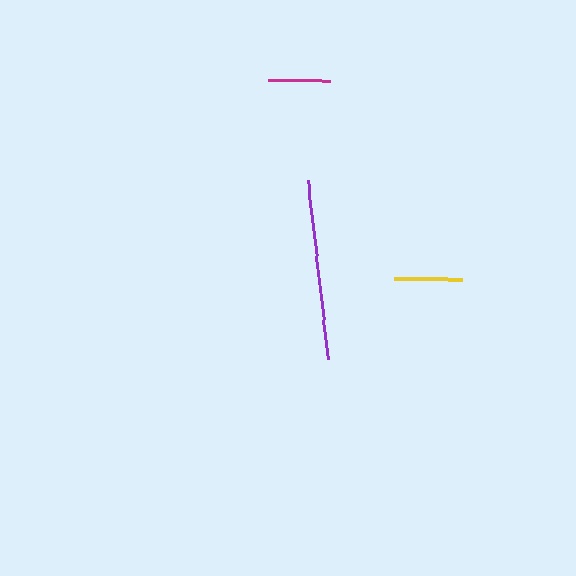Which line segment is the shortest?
The magenta line is the shortest at approximately 62 pixels.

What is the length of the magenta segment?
The magenta segment is approximately 62 pixels long.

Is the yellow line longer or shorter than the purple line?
The purple line is longer than the yellow line.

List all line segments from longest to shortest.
From longest to shortest: purple, yellow, magenta.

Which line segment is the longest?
The purple line is the longest at approximately 180 pixels.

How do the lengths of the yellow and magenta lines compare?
The yellow and magenta lines are approximately the same length.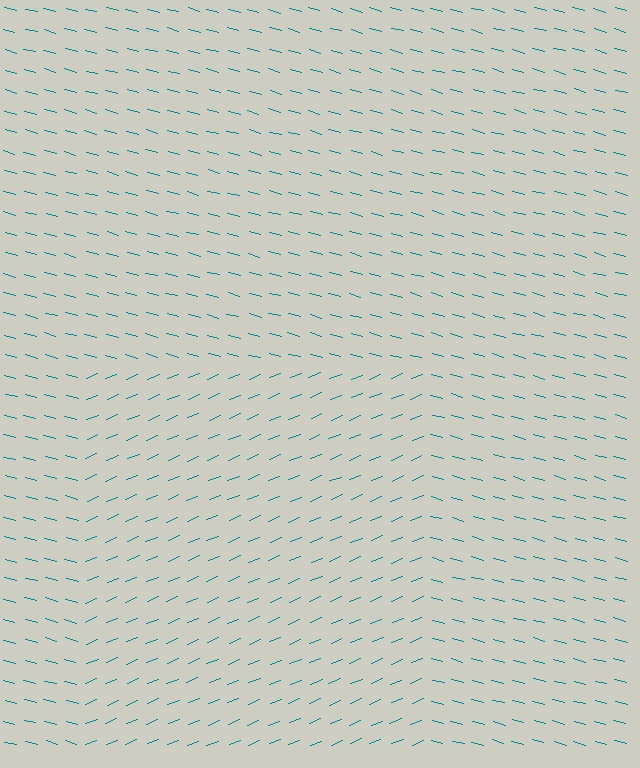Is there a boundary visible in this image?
Yes, there is a texture boundary formed by a change in line orientation.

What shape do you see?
I see a rectangle.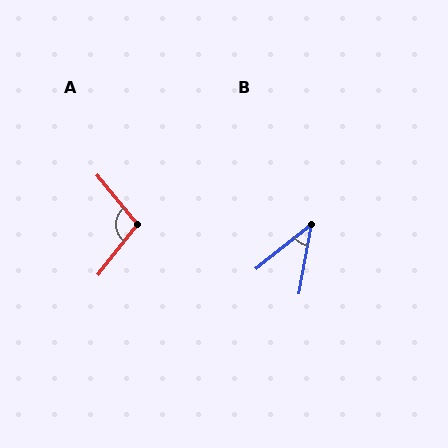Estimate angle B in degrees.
Approximately 41 degrees.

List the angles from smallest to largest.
B (41°), A (103°).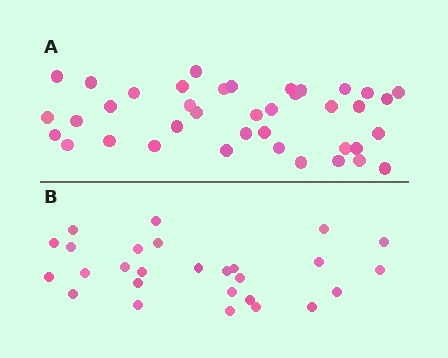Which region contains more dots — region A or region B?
Region A (the top region) has more dots.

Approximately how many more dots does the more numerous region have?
Region A has roughly 12 or so more dots than region B.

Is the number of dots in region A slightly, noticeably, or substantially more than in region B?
Region A has noticeably more, but not dramatically so. The ratio is roughly 1.4 to 1.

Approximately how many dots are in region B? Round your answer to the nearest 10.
About 30 dots. (The exact count is 27, which rounds to 30.)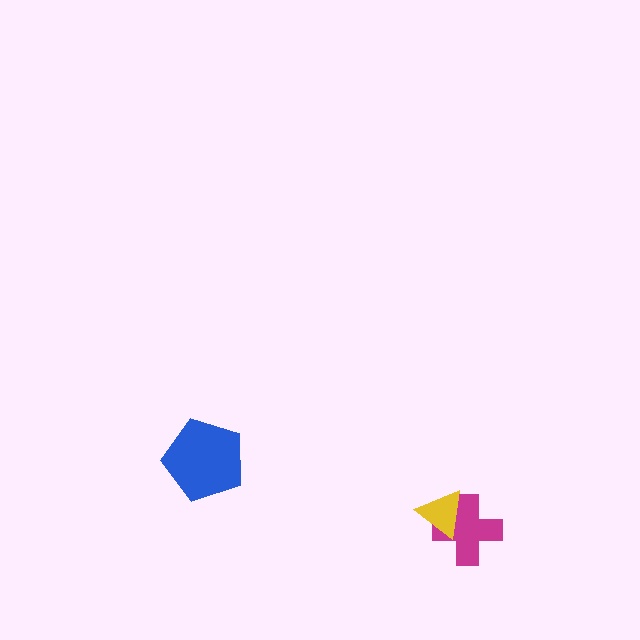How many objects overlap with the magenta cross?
1 object overlaps with the magenta cross.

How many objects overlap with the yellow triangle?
1 object overlaps with the yellow triangle.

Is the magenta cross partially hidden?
Yes, it is partially covered by another shape.